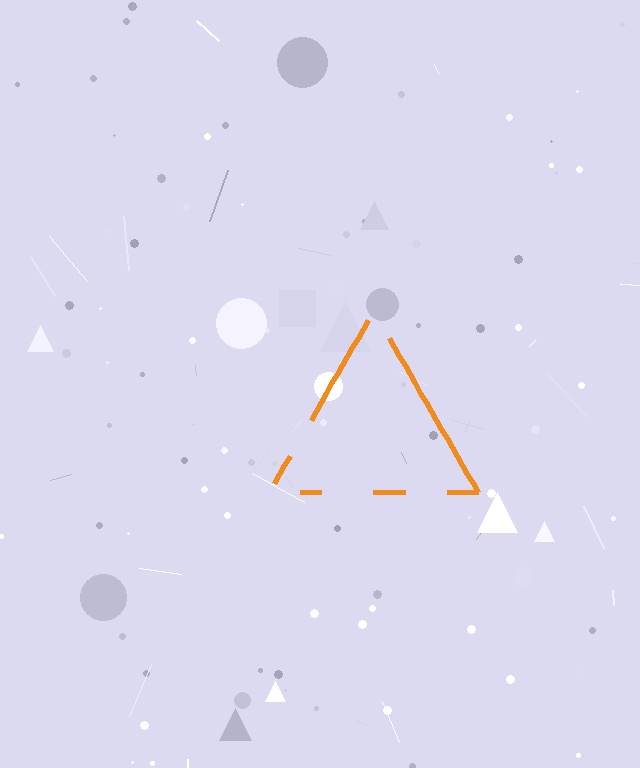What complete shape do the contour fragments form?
The contour fragments form a triangle.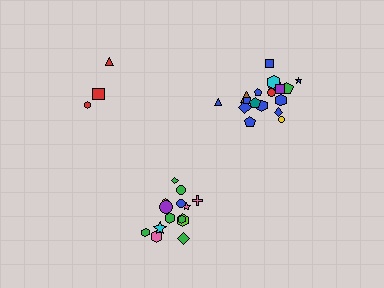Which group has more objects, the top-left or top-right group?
The top-right group.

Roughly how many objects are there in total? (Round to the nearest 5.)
Roughly 35 objects in total.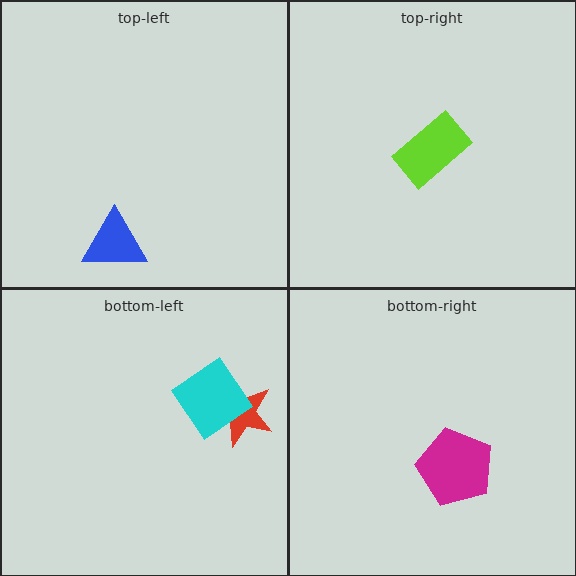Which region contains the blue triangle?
The top-left region.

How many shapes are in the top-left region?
1.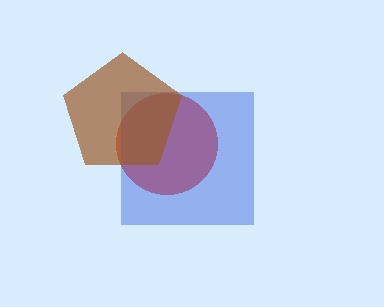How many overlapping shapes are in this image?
There are 3 overlapping shapes in the image.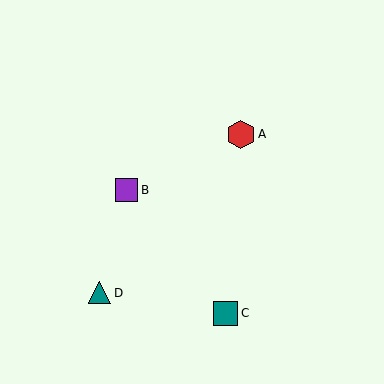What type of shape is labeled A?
Shape A is a red hexagon.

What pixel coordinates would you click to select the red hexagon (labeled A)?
Click at (241, 134) to select the red hexagon A.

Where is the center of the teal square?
The center of the teal square is at (226, 313).